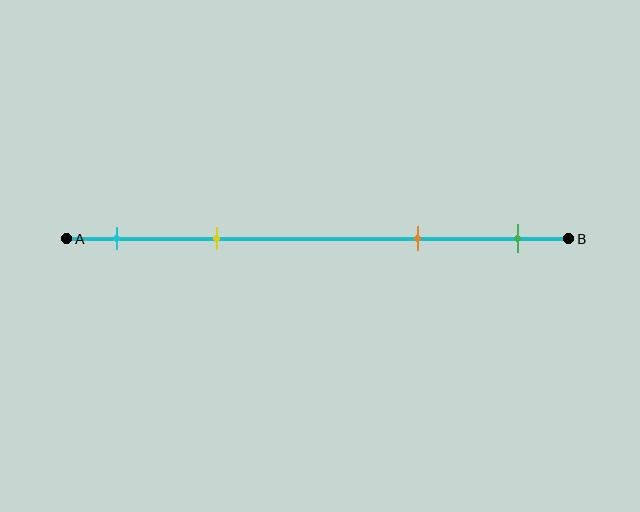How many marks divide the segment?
There are 4 marks dividing the segment.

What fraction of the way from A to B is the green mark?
The green mark is approximately 90% (0.9) of the way from A to B.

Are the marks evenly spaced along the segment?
No, the marks are not evenly spaced.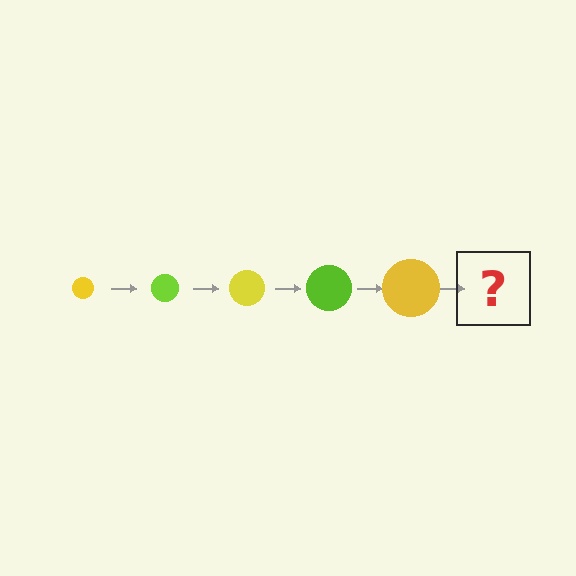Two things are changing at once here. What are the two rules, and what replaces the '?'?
The two rules are that the circle grows larger each step and the color cycles through yellow and lime. The '?' should be a lime circle, larger than the previous one.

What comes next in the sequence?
The next element should be a lime circle, larger than the previous one.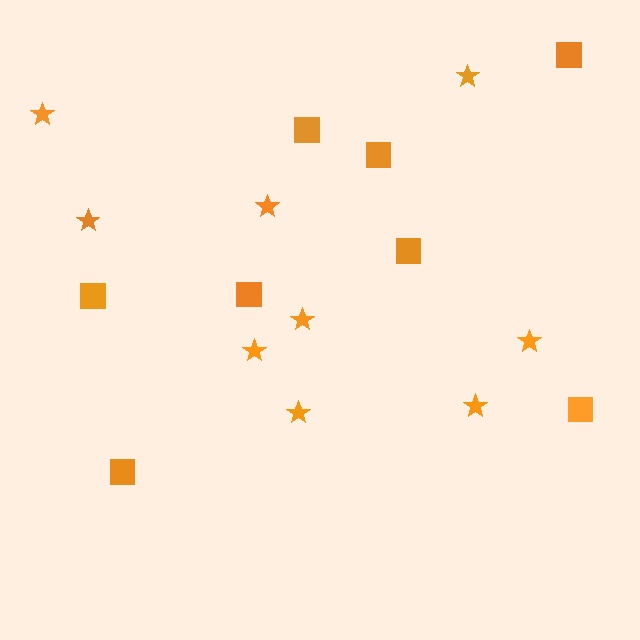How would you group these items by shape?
There are 2 groups: one group of squares (8) and one group of stars (9).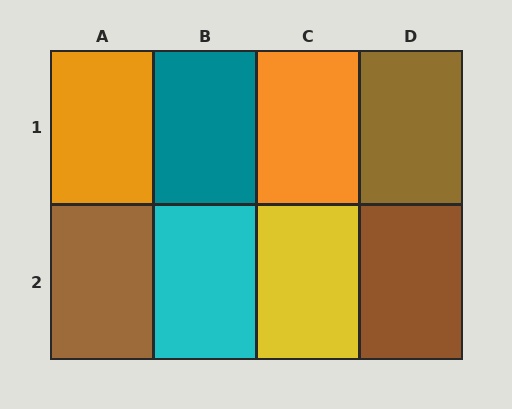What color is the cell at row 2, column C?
Yellow.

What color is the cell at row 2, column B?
Cyan.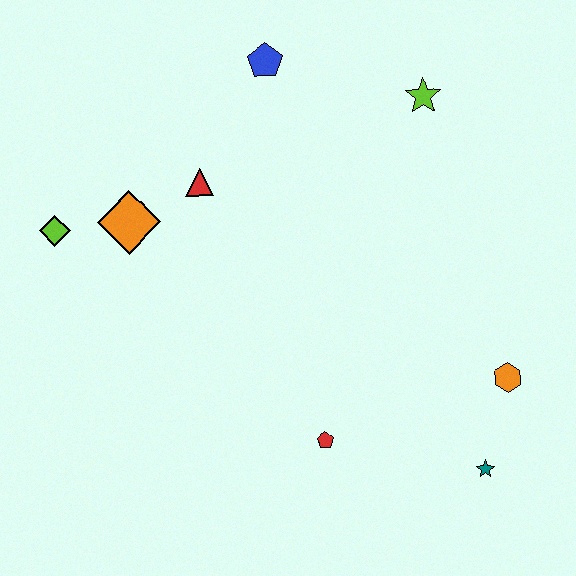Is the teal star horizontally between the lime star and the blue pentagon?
No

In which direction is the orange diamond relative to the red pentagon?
The orange diamond is above the red pentagon.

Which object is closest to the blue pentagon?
The red triangle is closest to the blue pentagon.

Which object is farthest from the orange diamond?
The teal star is farthest from the orange diamond.